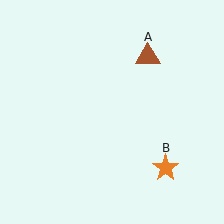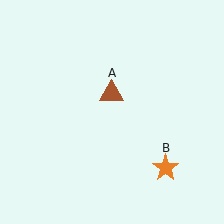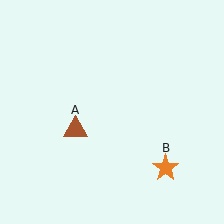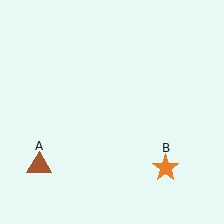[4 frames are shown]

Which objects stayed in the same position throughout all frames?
Orange star (object B) remained stationary.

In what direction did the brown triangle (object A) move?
The brown triangle (object A) moved down and to the left.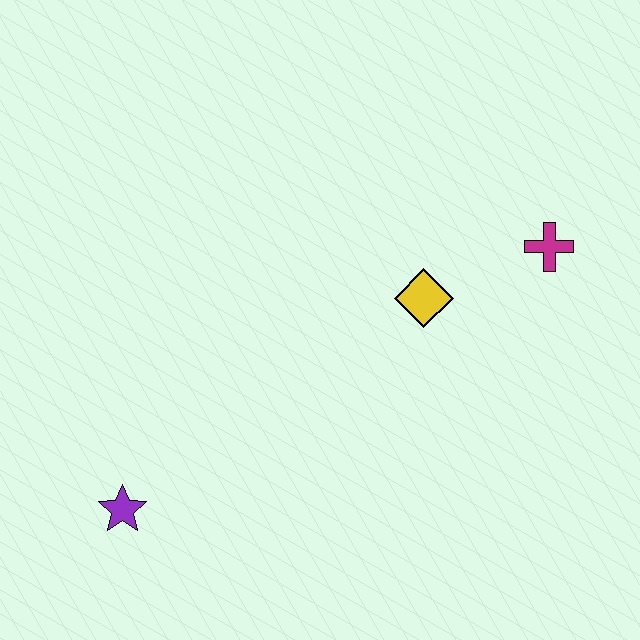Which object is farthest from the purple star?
The magenta cross is farthest from the purple star.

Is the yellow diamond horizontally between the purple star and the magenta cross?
Yes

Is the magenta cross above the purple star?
Yes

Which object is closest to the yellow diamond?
The magenta cross is closest to the yellow diamond.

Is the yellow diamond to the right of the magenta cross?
No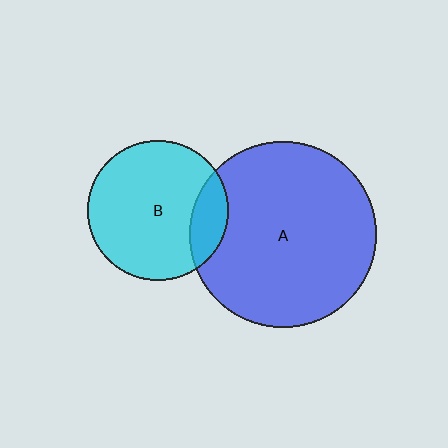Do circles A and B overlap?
Yes.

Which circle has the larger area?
Circle A (blue).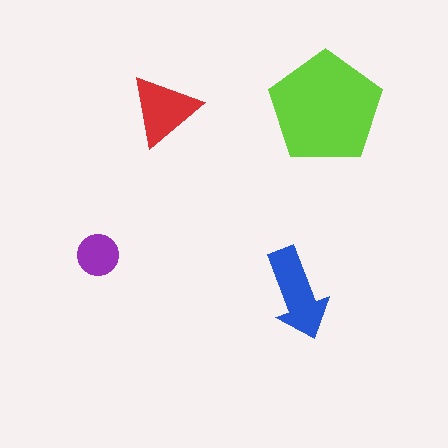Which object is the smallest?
The purple circle.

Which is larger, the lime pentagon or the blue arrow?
The lime pentagon.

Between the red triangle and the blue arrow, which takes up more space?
The blue arrow.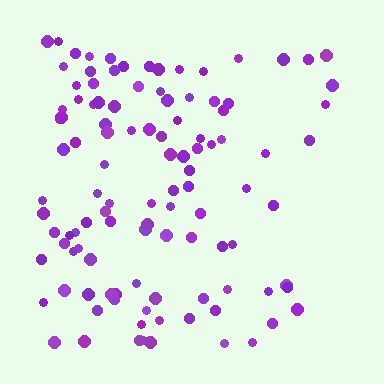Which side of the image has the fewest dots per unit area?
The right.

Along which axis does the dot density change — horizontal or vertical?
Horizontal.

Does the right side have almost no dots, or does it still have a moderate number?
Still a moderate number, just noticeably fewer than the left.